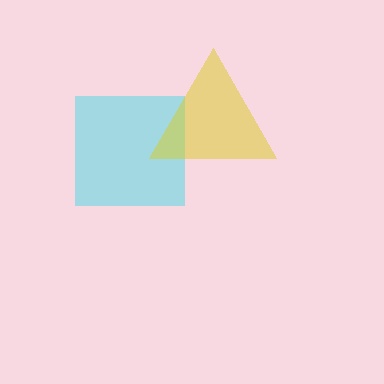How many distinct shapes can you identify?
There are 2 distinct shapes: a cyan square, a yellow triangle.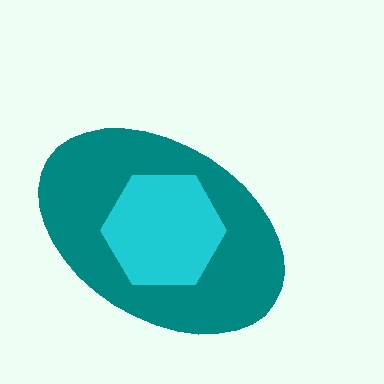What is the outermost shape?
The teal ellipse.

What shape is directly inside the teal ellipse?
The cyan hexagon.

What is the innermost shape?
The cyan hexagon.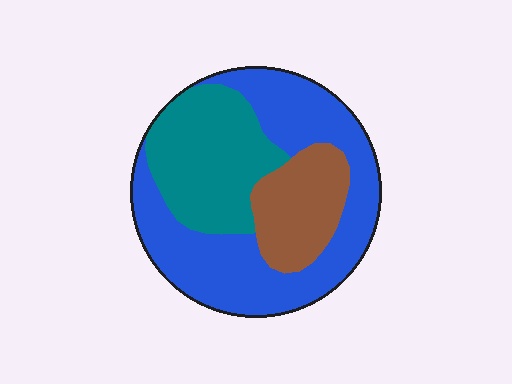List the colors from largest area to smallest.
From largest to smallest: blue, teal, brown.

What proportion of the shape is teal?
Teal covers roughly 30% of the shape.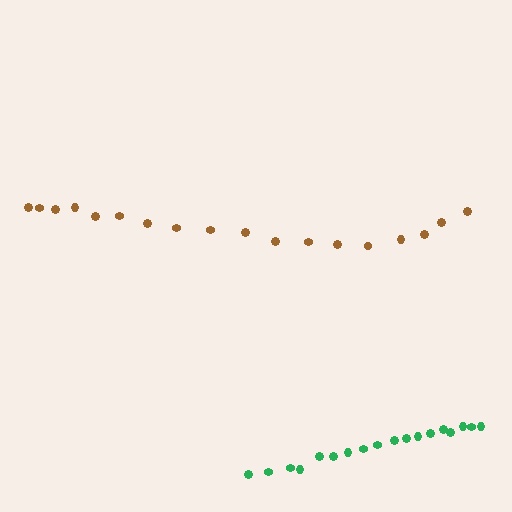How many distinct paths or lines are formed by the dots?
There are 2 distinct paths.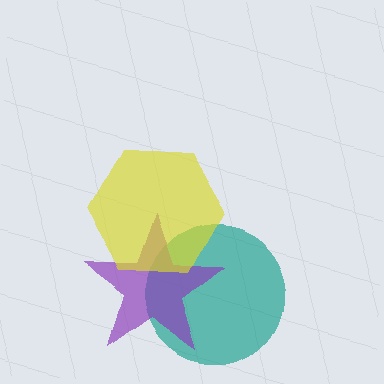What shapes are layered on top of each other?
The layered shapes are: a teal circle, a purple star, a yellow hexagon.